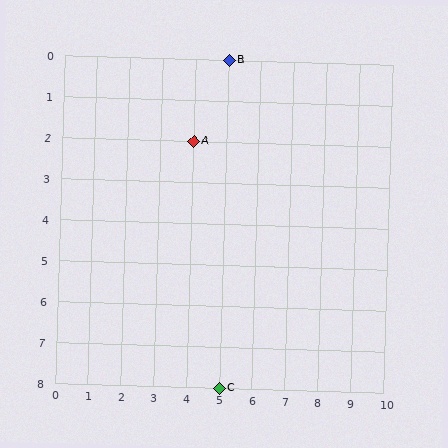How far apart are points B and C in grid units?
Points B and C are 8 rows apart.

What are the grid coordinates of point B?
Point B is at grid coordinates (5, 0).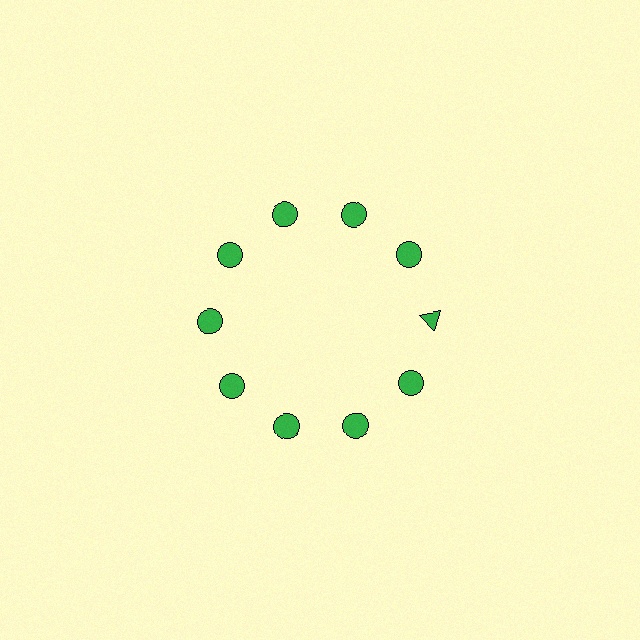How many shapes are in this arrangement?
There are 10 shapes arranged in a ring pattern.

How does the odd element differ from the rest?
It has a different shape: triangle instead of circle.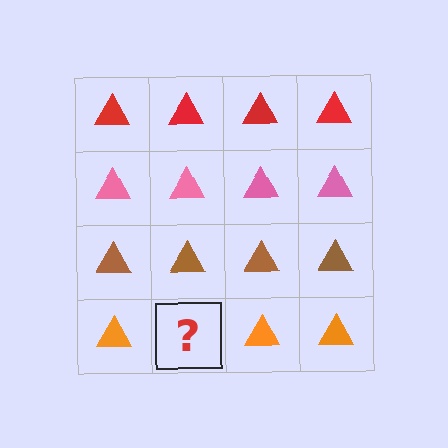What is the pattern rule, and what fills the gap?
The rule is that each row has a consistent color. The gap should be filled with an orange triangle.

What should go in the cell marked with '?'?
The missing cell should contain an orange triangle.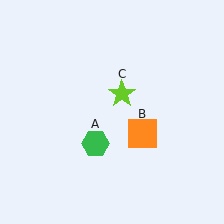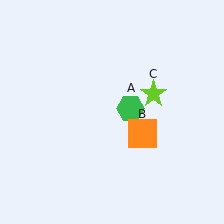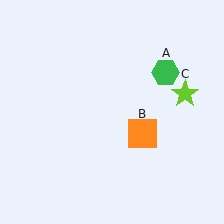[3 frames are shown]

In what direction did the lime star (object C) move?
The lime star (object C) moved right.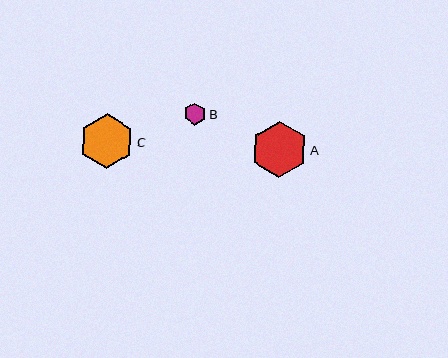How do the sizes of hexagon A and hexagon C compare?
Hexagon A and hexagon C are approximately the same size.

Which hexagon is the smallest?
Hexagon B is the smallest with a size of approximately 22 pixels.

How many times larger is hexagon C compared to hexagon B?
Hexagon C is approximately 2.4 times the size of hexagon B.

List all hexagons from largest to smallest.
From largest to smallest: A, C, B.